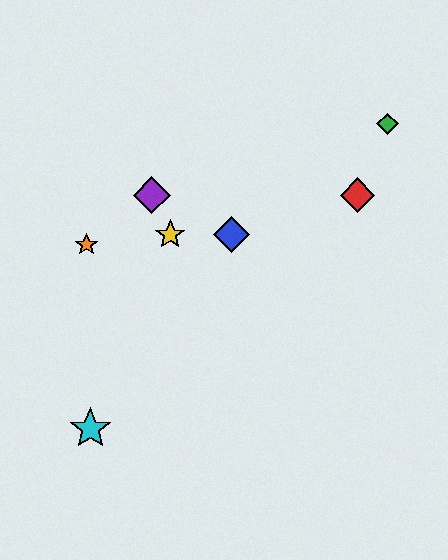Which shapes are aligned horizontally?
The red diamond, the purple diamond are aligned horizontally.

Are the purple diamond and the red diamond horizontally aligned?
Yes, both are at y≈195.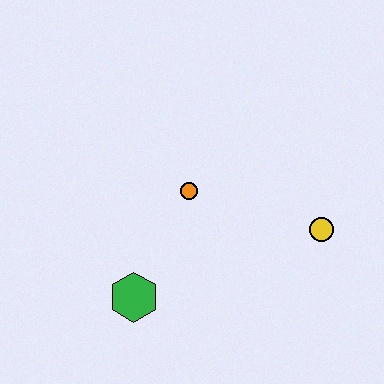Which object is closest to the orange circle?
The green hexagon is closest to the orange circle.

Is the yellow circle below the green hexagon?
No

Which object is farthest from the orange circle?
The yellow circle is farthest from the orange circle.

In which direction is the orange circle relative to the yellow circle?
The orange circle is to the left of the yellow circle.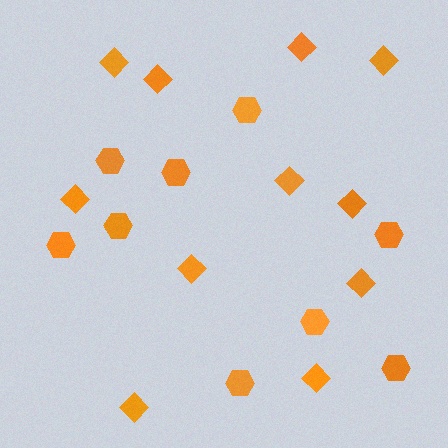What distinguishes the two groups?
There are 2 groups: one group of hexagons (9) and one group of diamonds (11).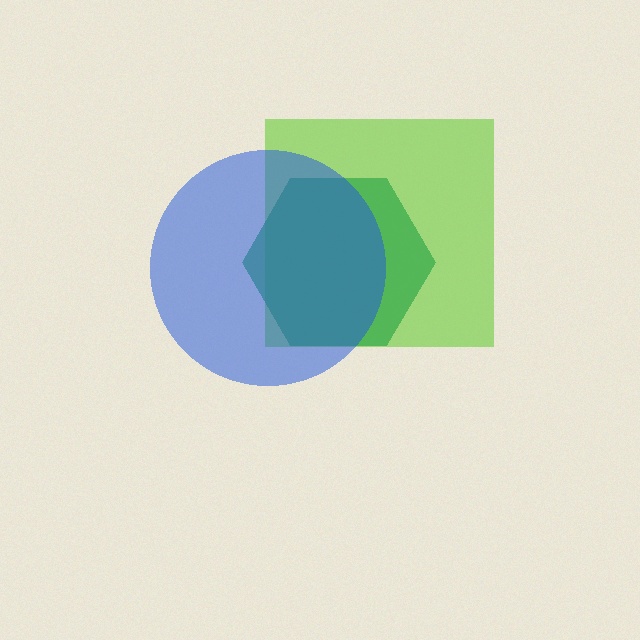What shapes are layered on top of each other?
The layered shapes are: a lime square, a green hexagon, a blue circle.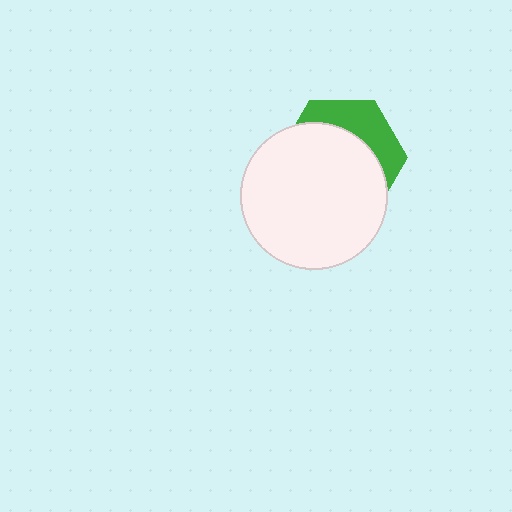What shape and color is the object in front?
The object in front is a white circle.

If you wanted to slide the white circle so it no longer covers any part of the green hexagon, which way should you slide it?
Slide it down — that is the most direct way to separate the two shapes.